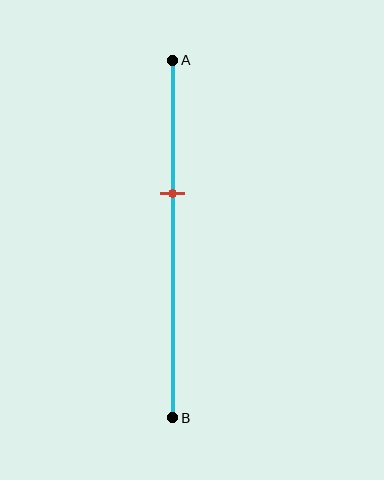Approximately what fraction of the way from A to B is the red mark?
The red mark is approximately 35% of the way from A to B.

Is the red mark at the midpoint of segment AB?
No, the mark is at about 35% from A, not at the 50% midpoint.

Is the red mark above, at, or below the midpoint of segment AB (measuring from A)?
The red mark is above the midpoint of segment AB.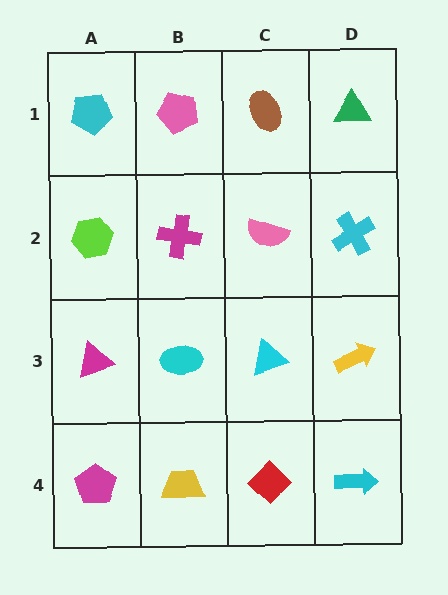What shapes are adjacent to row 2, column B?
A pink pentagon (row 1, column B), a cyan ellipse (row 3, column B), a lime hexagon (row 2, column A), a pink semicircle (row 2, column C).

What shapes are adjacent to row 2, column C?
A brown ellipse (row 1, column C), a cyan triangle (row 3, column C), a magenta cross (row 2, column B), a cyan cross (row 2, column D).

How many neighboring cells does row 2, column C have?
4.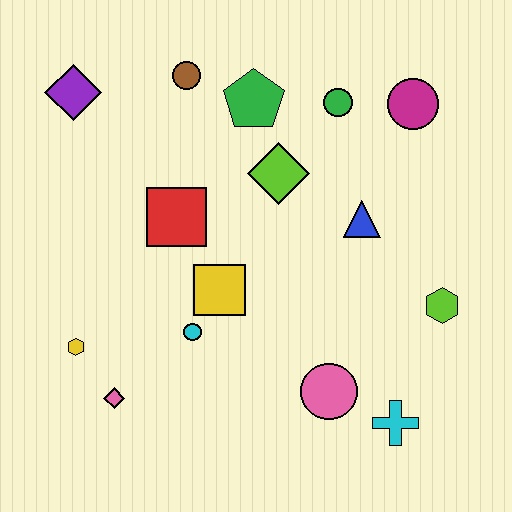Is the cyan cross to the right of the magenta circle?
No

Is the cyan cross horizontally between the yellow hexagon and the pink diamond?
No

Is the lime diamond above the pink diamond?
Yes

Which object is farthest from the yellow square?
The magenta circle is farthest from the yellow square.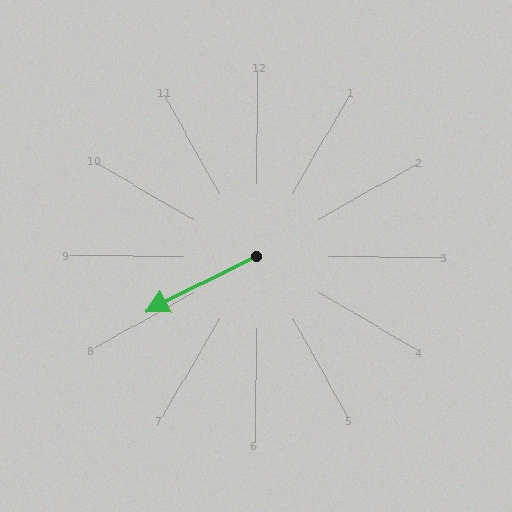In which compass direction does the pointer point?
Southwest.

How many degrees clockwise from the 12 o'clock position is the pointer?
Approximately 243 degrees.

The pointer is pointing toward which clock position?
Roughly 8 o'clock.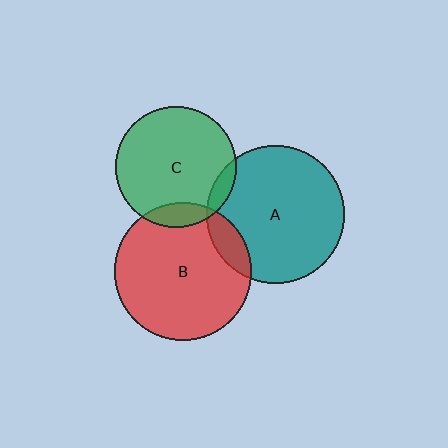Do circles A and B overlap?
Yes.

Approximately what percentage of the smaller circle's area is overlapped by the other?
Approximately 10%.